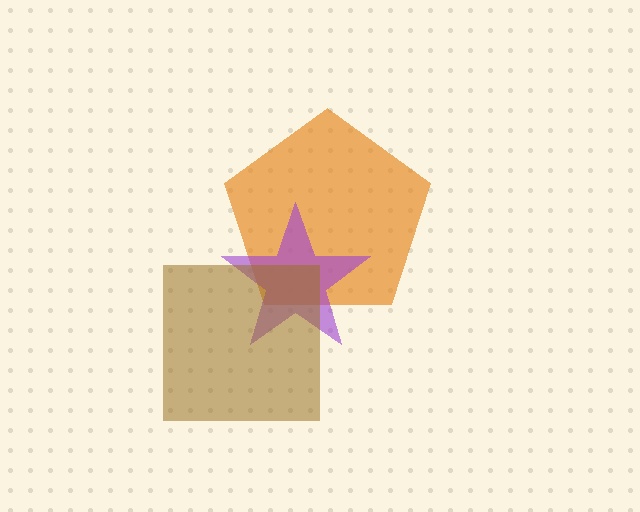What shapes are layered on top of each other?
The layered shapes are: an orange pentagon, a purple star, a brown square.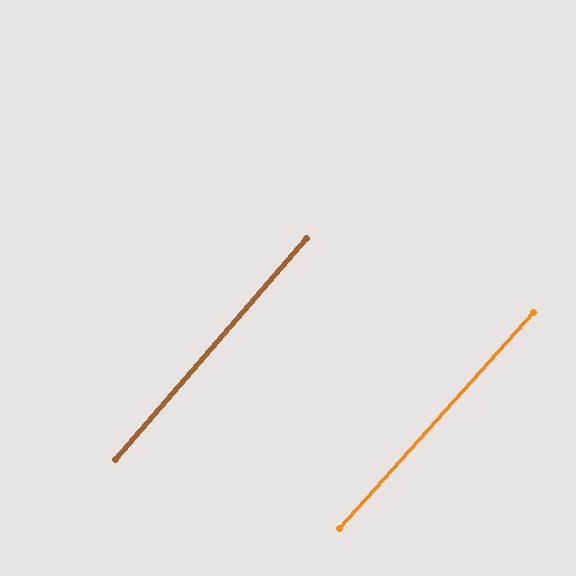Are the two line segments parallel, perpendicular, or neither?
Parallel — their directions differ by only 0.9°.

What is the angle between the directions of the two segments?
Approximately 1 degree.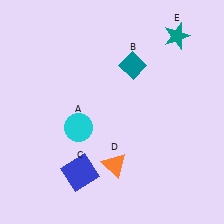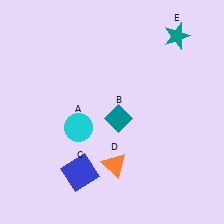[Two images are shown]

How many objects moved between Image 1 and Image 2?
1 object moved between the two images.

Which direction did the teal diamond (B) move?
The teal diamond (B) moved down.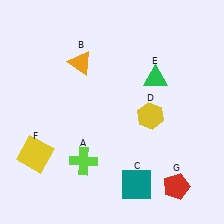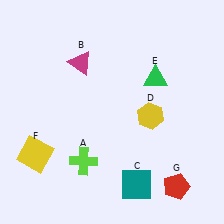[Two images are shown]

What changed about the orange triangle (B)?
In Image 1, B is orange. In Image 2, it changed to magenta.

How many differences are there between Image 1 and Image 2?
There is 1 difference between the two images.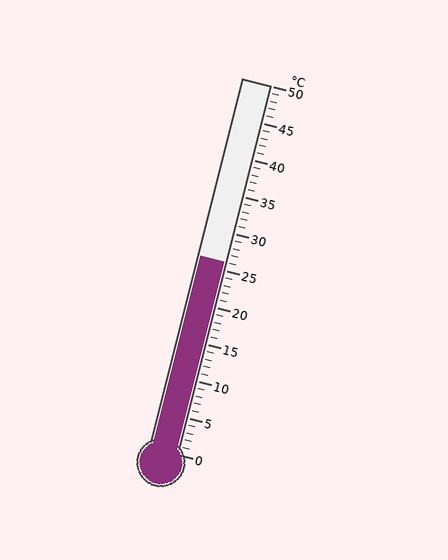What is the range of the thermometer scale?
The thermometer scale ranges from 0°C to 50°C.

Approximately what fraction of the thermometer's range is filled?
The thermometer is filled to approximately 50% of its range.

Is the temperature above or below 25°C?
The temperature is above 25°C.